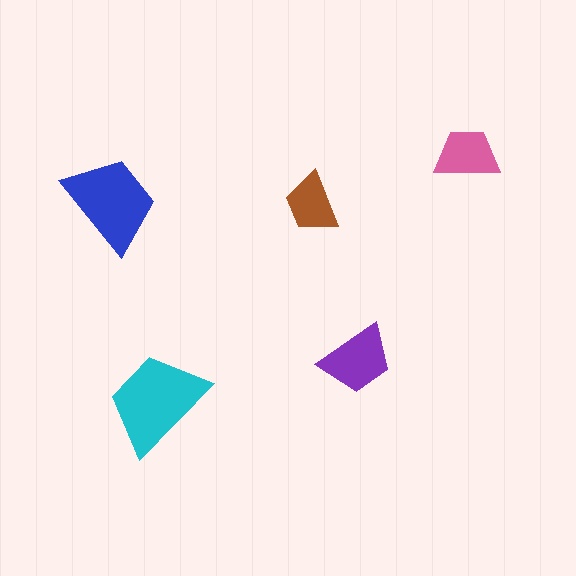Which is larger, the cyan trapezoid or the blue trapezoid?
The cyan one.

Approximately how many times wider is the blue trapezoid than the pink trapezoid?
About 1.5 times wider.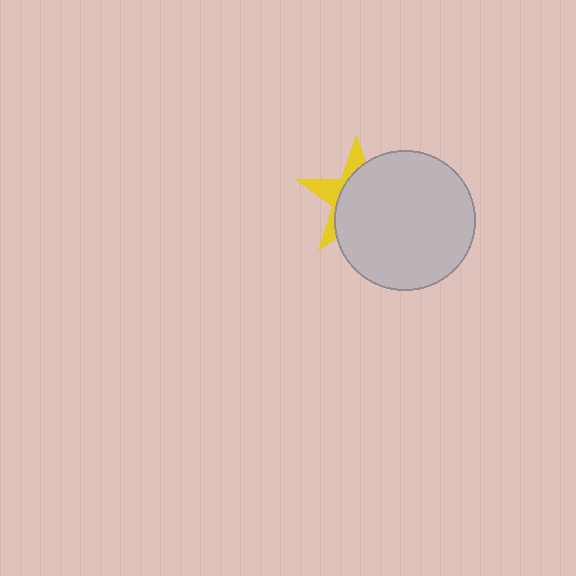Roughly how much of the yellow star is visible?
A small part of it is visible (roughly 32%).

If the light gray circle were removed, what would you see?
You would see the complete yellow star.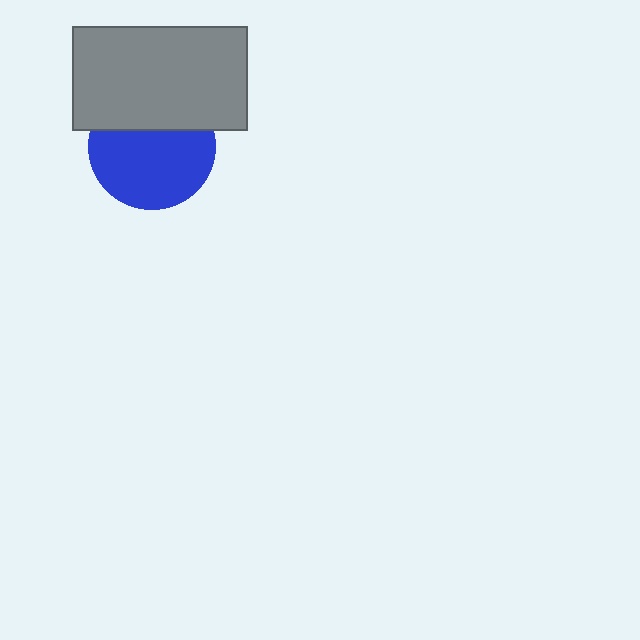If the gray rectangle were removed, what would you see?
You would see the complete blue circle.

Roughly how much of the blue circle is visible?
About half of it is visible (roughly 65%).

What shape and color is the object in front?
The object in front is a gray rectangle.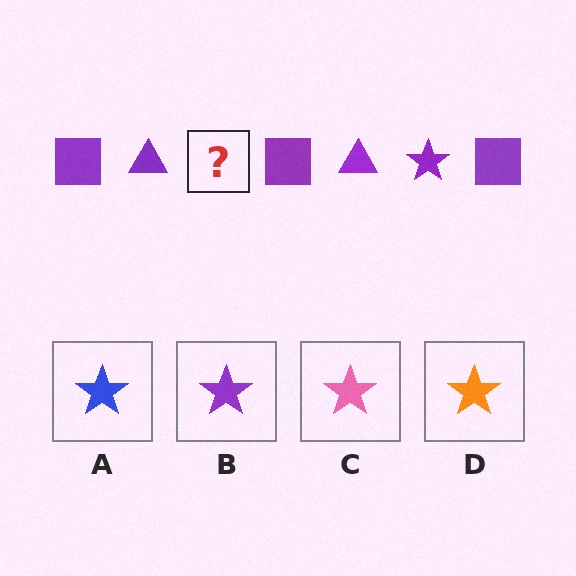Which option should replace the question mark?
Option B.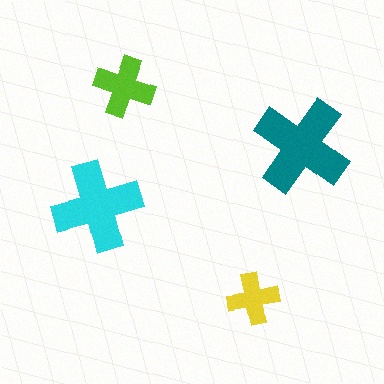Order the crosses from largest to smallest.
the teal one, the cyan one, the lime one, the yellow one.